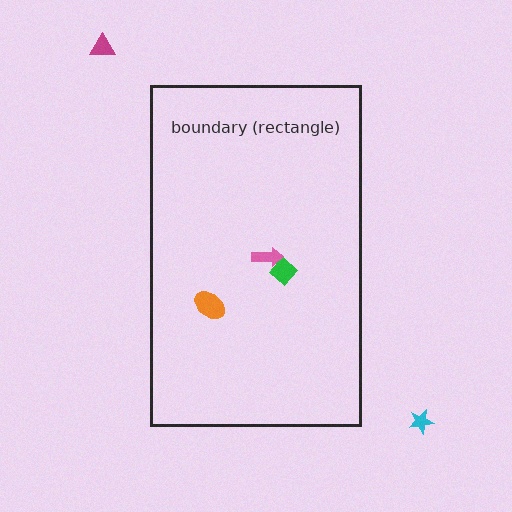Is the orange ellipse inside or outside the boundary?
Inside.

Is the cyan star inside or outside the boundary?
Outside.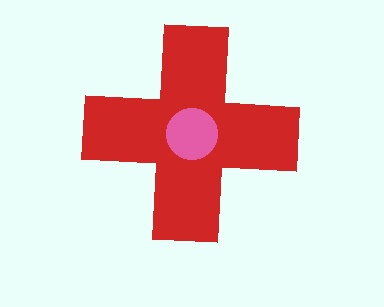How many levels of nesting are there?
2.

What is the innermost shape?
The pink circle.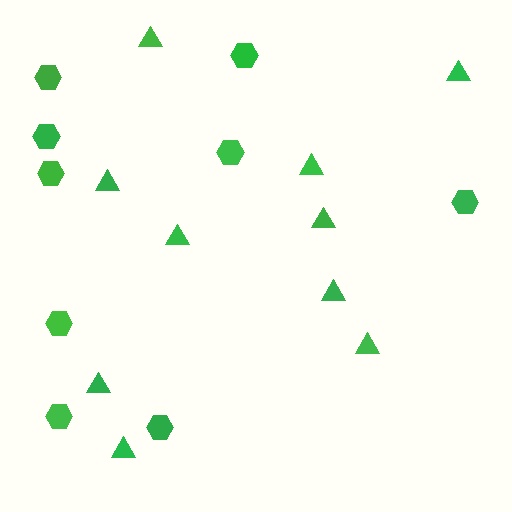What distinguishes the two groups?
There are 2 groups: one group of triangles (10) and one group of hexagons (9).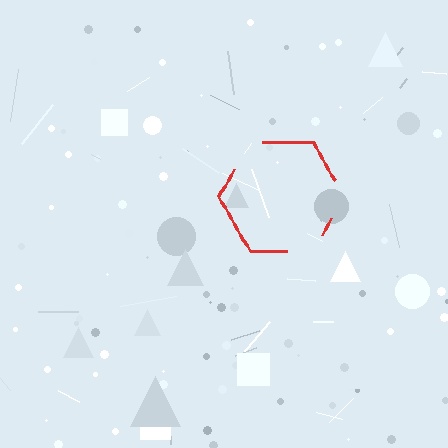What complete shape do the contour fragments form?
The contour fragments form a hexagon.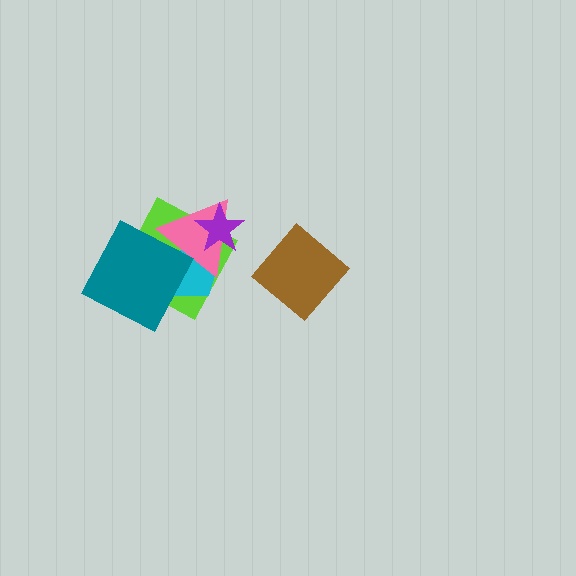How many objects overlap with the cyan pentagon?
3 objects overlap with the cyan pentagon.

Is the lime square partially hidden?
Yes, it is partially covered by another shape.